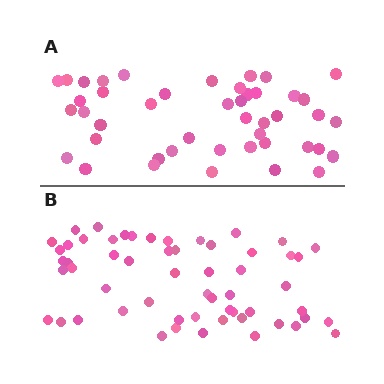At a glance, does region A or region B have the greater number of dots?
Region B (the bottom region) has more dots.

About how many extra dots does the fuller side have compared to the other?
Region B has roughly 12 or so more dots than region A.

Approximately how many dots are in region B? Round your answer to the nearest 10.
About 60 dots. (The exact count is 57, which rounds to 60.)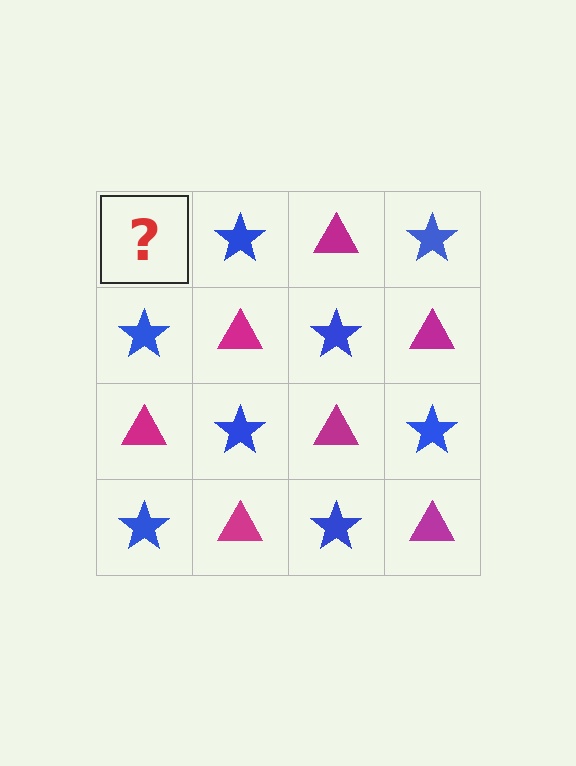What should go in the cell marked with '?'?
The missing cell should contain a magenta triangle.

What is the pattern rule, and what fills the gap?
The rule is that it alternates magenta triangle and blue star in a checkerboard pattern. The gap should be filled with a magenta triangle.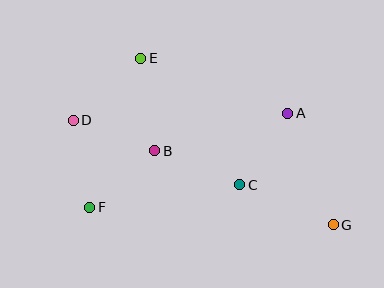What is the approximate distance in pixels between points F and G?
The distance between F and G is approximately 244 pixels.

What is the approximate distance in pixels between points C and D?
The distance between C and D is approximately 178 pixels.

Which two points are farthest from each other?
Points D and G are farthest from each other.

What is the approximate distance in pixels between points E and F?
The distance between E and F is approximately 158 pixels.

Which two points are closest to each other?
Points A and C are closest to each other.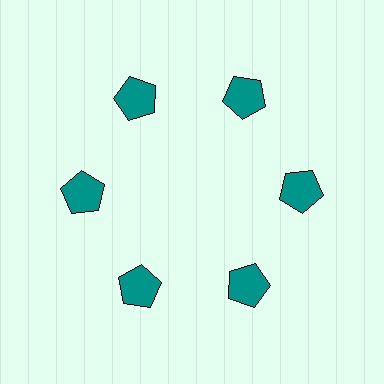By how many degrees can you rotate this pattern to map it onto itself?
The pattern maps onto itself every 60 degrees of rotation.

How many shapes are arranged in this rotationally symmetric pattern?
There are 6 shapes, arranged in 6 groups of 1.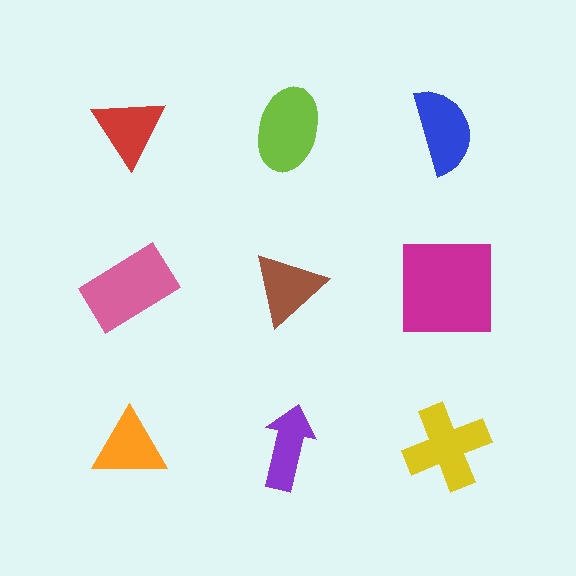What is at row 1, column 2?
A lime ellipse.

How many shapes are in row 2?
3 shapes.